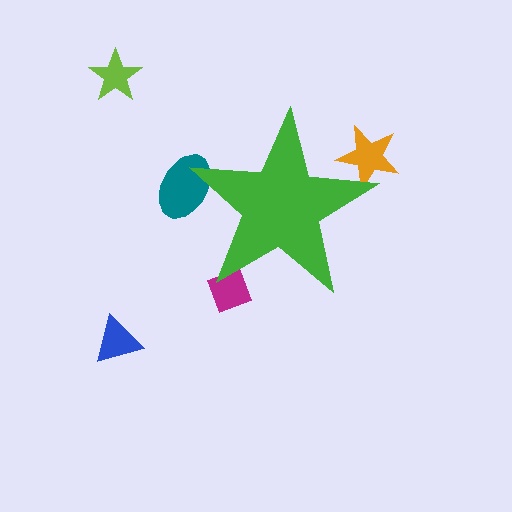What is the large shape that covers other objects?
A green star.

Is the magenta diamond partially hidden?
Yes, the magenta diamond is partially hidden behind the green star.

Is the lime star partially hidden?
No, the lime star is fully visible.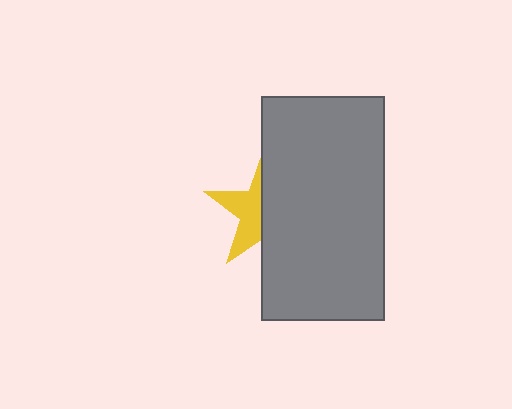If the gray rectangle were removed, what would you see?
You would see the complete yellow star.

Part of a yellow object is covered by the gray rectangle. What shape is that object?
It is a star.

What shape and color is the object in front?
The object in front is a gray rectangle.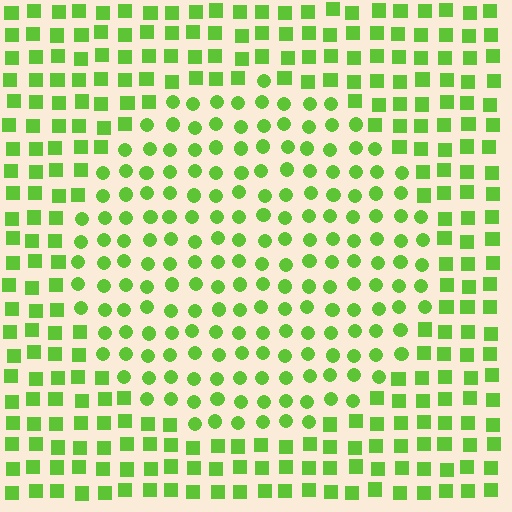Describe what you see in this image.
The image is filled with small lime elements arranged in a uniform grid. A circle-shaped region contains circles, while the surrounding area contains squares. The boundary is defined purely by the change in element shape.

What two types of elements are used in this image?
The image uses circles inside the circle region and squares outside it.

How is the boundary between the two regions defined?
The boundary is defined by a change in element shape: circles inside vs. squares outside. All elements share the same color and spacing.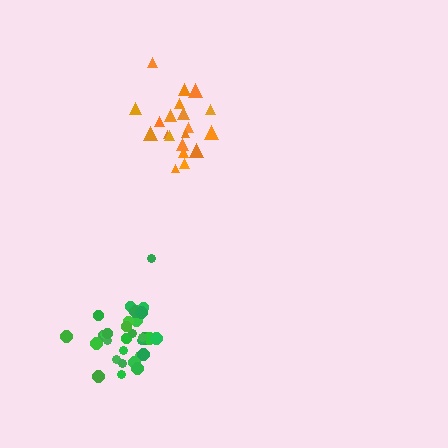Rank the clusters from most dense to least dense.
green, orange.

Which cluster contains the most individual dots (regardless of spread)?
Green (32).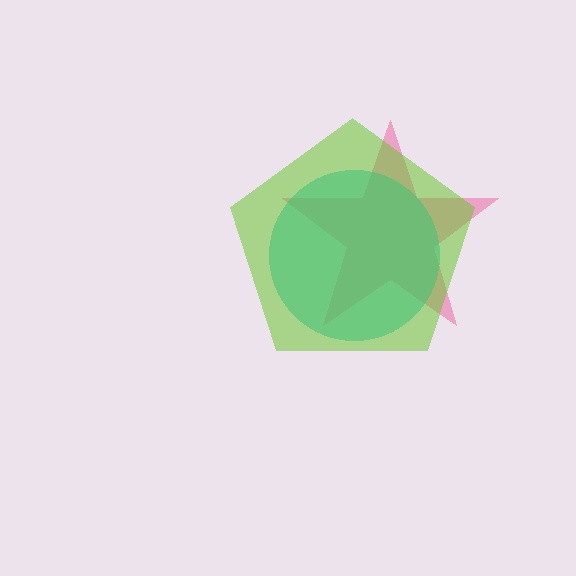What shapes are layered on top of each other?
The layered shapes are: a pink star, a cyan circle, a lime pentagon.